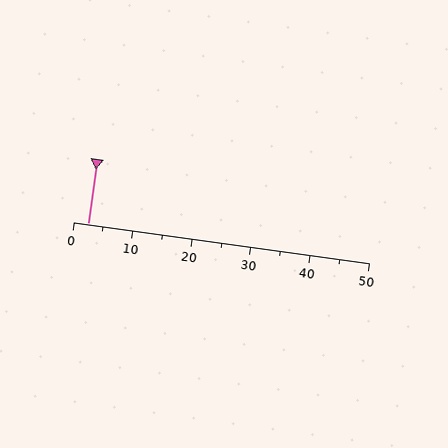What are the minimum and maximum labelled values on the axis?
The axis runs from 0 to 50.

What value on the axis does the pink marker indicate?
The marker indicates approximately 2.5.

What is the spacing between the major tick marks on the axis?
The major ticks are spaced 10 apart.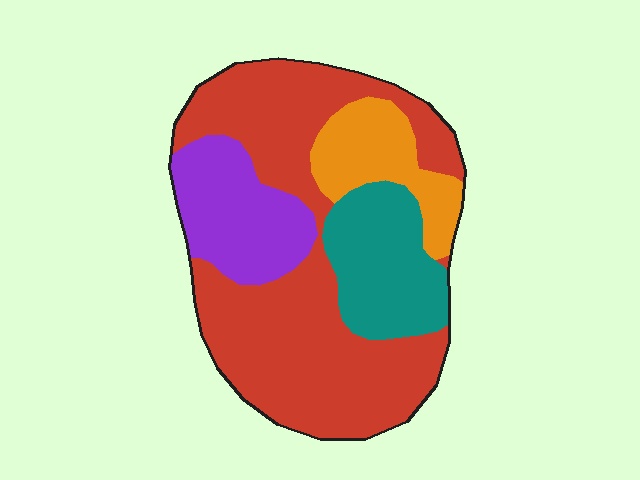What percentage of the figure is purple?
Purple takes up about one sixth (1/6) of the figure.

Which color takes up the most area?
Red, at roughly 55%.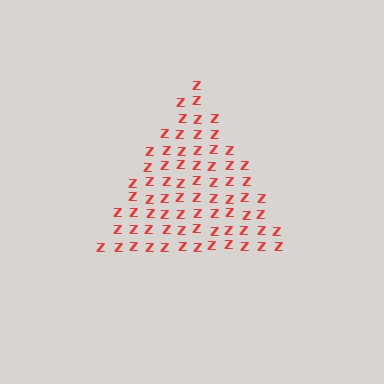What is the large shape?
The large shape is a triangle.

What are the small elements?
The small elements are letter Z's.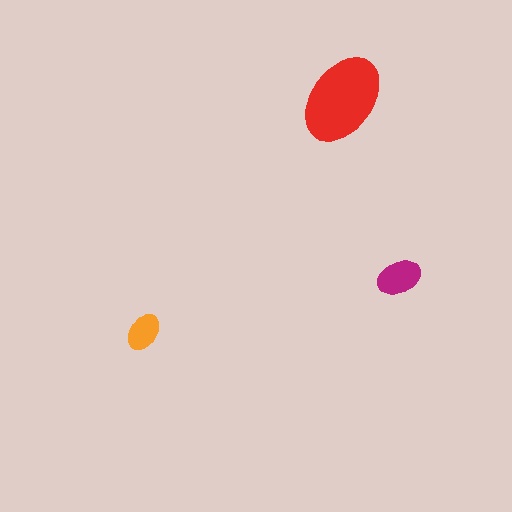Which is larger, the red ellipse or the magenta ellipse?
The red one.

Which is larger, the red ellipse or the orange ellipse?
The red one.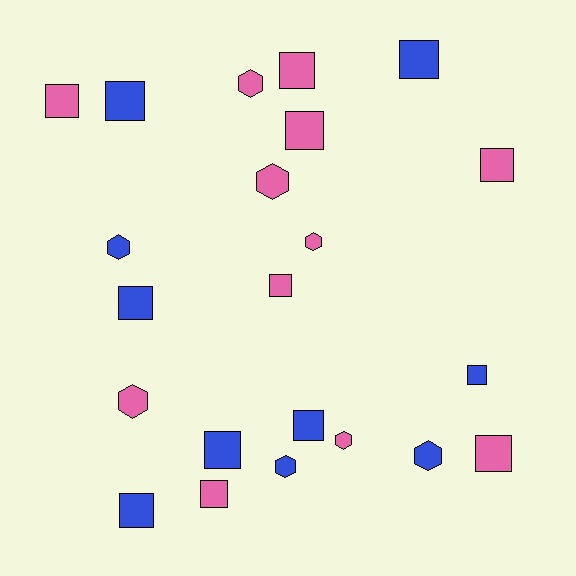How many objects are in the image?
There are 22 objects.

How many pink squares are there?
There are 7 pink squares.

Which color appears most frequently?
Pink, with 12 objects.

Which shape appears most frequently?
Square, with 14 objects.